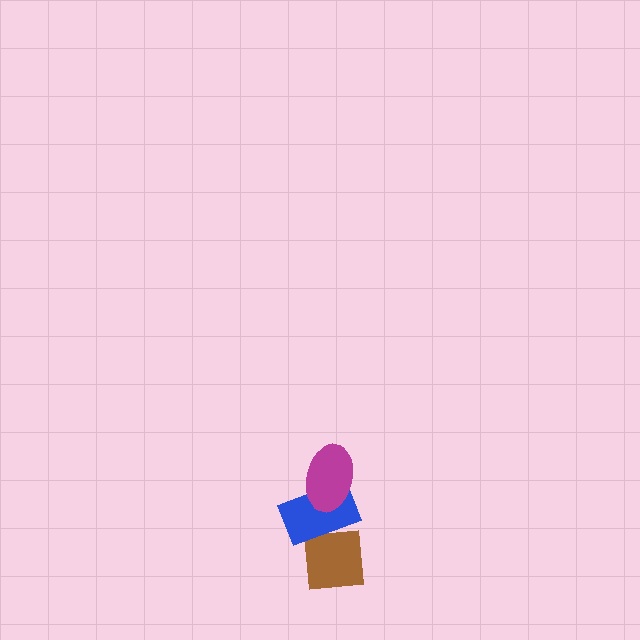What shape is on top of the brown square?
The blue rectangle is on top of the brown square.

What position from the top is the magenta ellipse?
The magenta ellipse is 1st from the top.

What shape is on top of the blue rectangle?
The magenta ellipse is on top of the blue rectangle.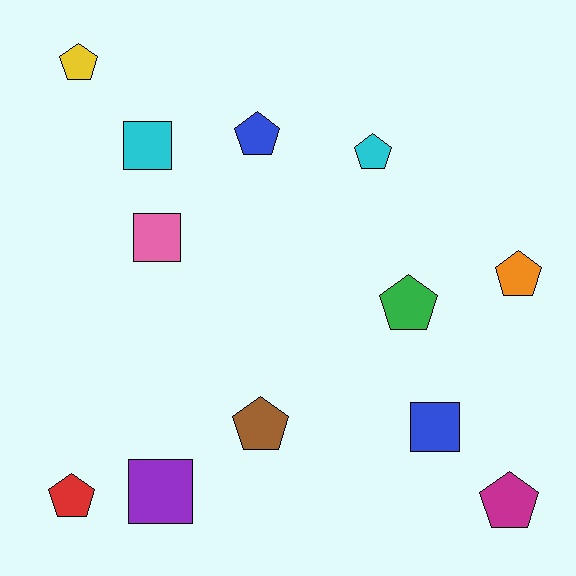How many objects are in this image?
There are 12 objects.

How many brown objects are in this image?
There is 1 brown object.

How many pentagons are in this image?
There are 8 pentagons.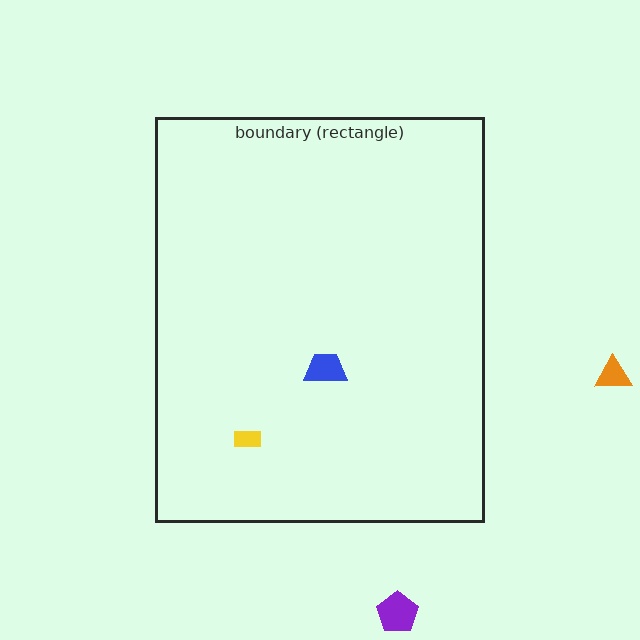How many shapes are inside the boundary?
2 inside, 2 outside.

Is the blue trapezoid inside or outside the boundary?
Inside.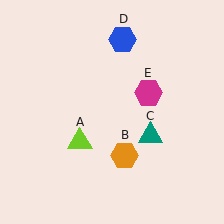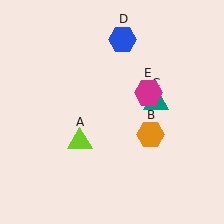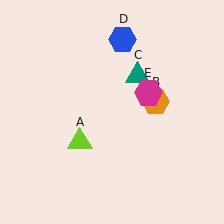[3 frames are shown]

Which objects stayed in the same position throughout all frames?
Lime triangle (object A) and blue hexagon (object D) and magenta hexagon (object E) remained stationary.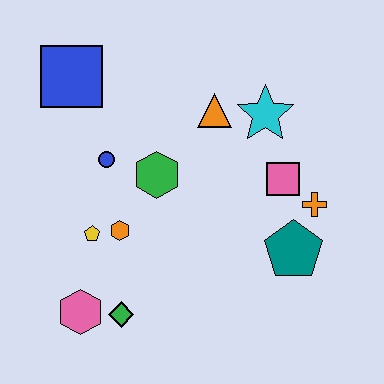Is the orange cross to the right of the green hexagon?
Yes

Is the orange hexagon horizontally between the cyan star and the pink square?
No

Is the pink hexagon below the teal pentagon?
Yes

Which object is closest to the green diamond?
The pink hexagon is closest to the green diamond.